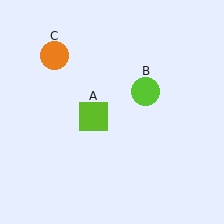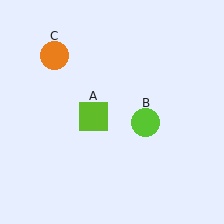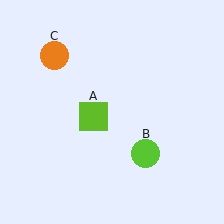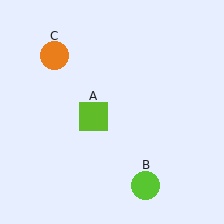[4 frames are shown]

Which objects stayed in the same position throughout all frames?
Lime square (object A) and orange circle (object C) remained stationary.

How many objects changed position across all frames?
1 object changed position: lime circle (object B).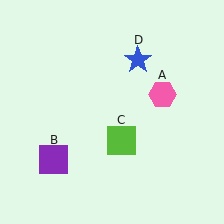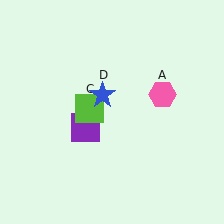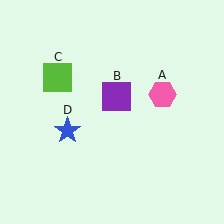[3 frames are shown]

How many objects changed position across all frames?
3 objects changed position: purple square (object B), lime square (object C), blue star (object D).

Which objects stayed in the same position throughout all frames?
Pink hexagon (object A) remained stationary.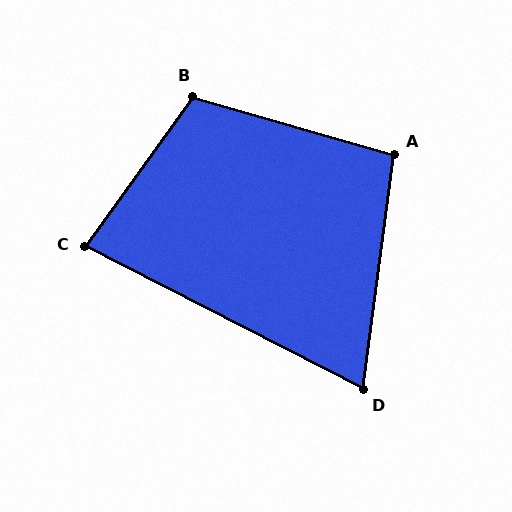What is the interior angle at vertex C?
Approximately 81 degrees (acute).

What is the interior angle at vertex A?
Approximately 99 degrees (obtuse).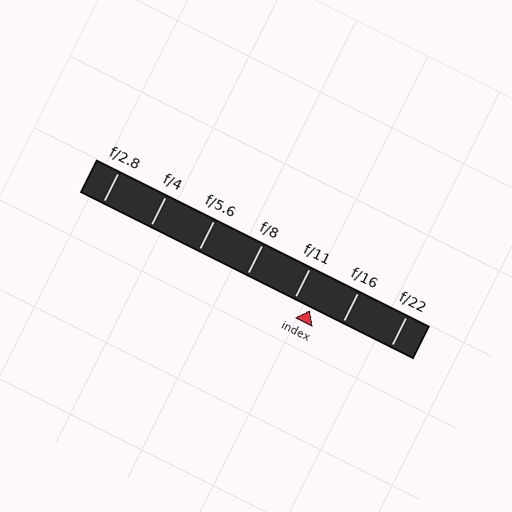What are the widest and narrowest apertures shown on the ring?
The widest aperture shown is f/2.8 and the narrowest is f/22.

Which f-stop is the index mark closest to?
The index mark is closest to f/11.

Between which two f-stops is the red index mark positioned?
The index mark is between f/11 and f/16.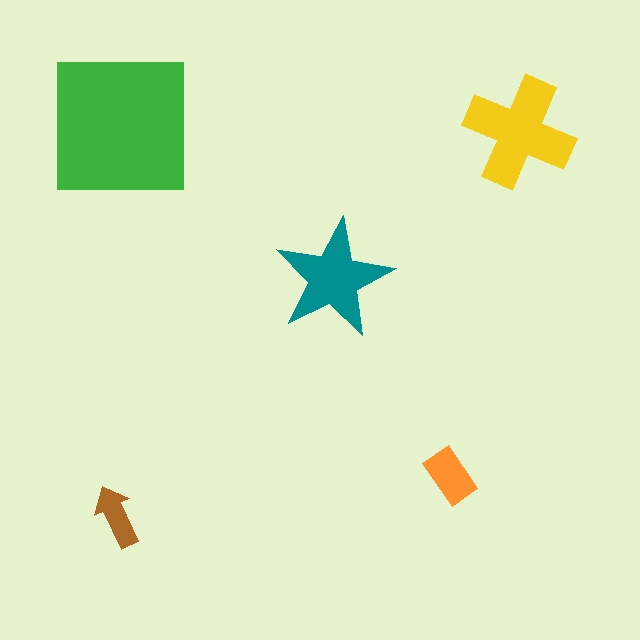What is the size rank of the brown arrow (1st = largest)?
5th.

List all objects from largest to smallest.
The green square, the yellow cross, the teal star, the orange rectangle, the brown arrow.